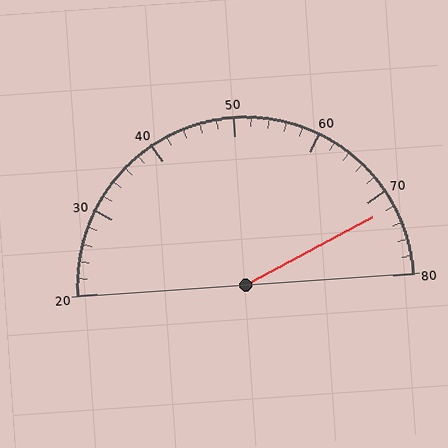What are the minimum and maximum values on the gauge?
The gauge ranges from 20 to 80.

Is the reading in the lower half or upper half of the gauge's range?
The reading is in the upper half of the range (20 to 80).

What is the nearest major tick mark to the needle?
The nearest major tick mark is 70.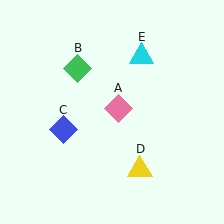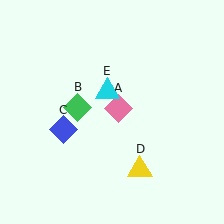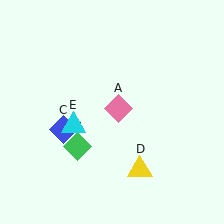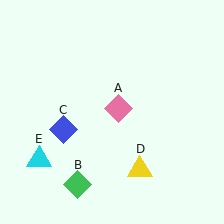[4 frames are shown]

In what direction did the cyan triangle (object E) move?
The cyan triangle (object E) moved down and to the left.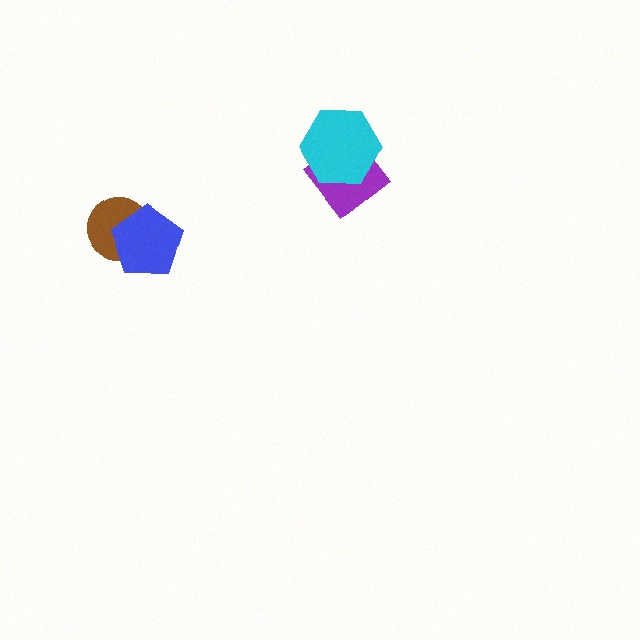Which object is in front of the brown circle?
The blue pentagon is in front of the brown circle.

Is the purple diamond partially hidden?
Yes, it is partially covered by another shape.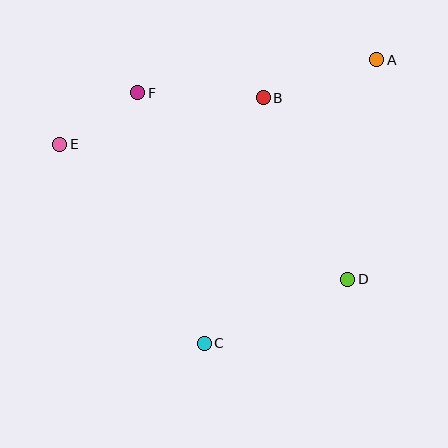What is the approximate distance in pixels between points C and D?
The distance between C and D is approximately 157 pixels.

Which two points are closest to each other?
Points E and F are closest to each other.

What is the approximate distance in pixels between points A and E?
The distance between A and E is approximately 328 pixels.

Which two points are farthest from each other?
Points A and C are farthest from each other.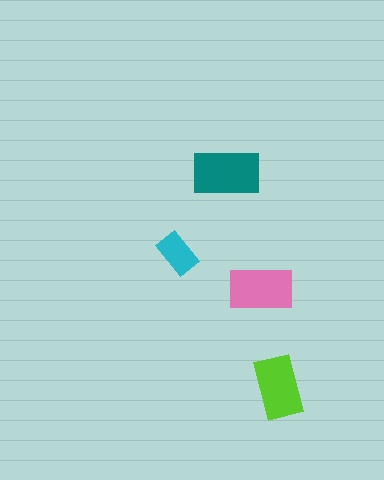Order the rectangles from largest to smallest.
the teal one, the pink one, the lime one, the cyan one.